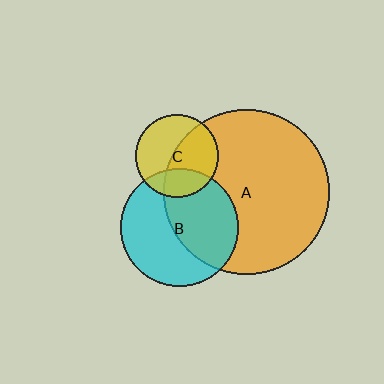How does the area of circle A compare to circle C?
Approximately 3.9 times.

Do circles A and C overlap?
Yes.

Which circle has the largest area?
Circle A (orange).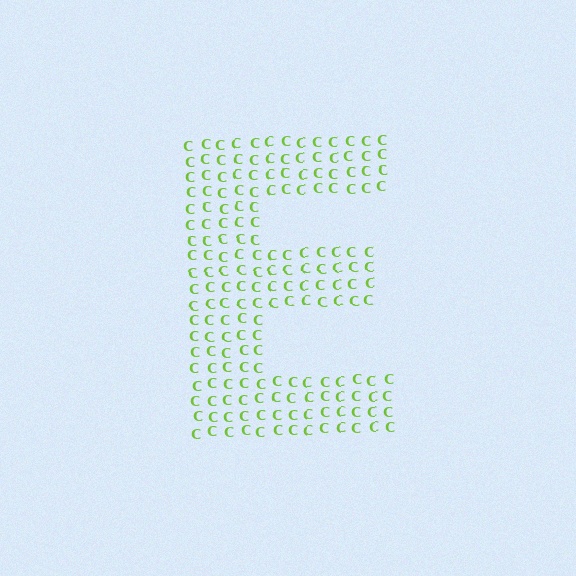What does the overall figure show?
The overall figure shows the letter E.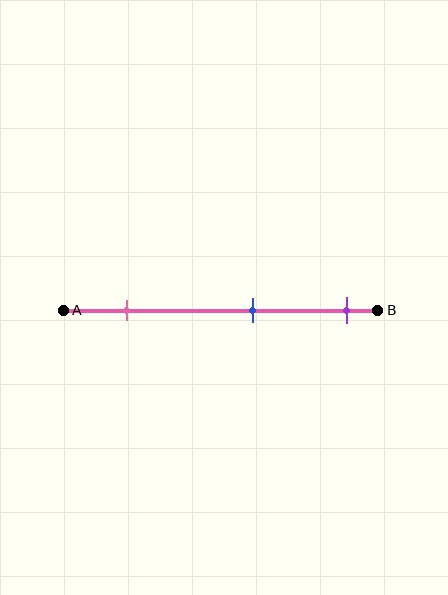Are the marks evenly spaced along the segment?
Yes, the marks are approximately evenly spaced.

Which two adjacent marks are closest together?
The blue and purple marks are the closest adjacent pair.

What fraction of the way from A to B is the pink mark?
The pink mark is approximately 20% (0.2) of the way from A to B.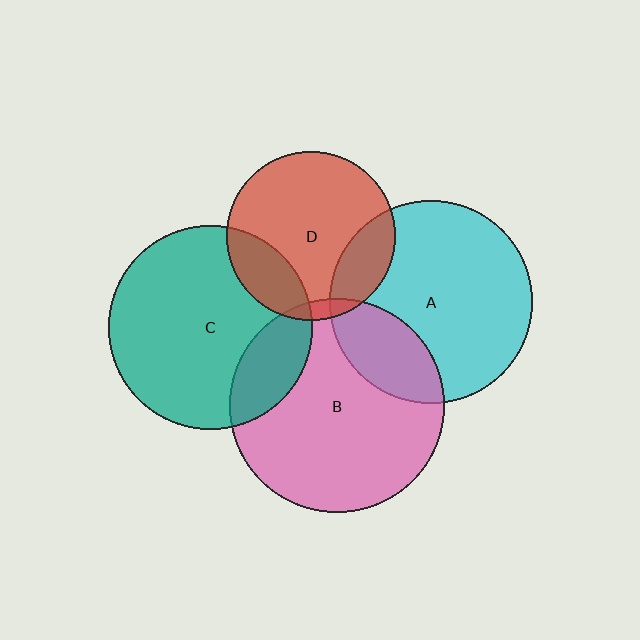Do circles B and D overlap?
Yes.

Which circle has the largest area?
Circle B (pink).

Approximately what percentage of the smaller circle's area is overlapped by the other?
Approximately 5%.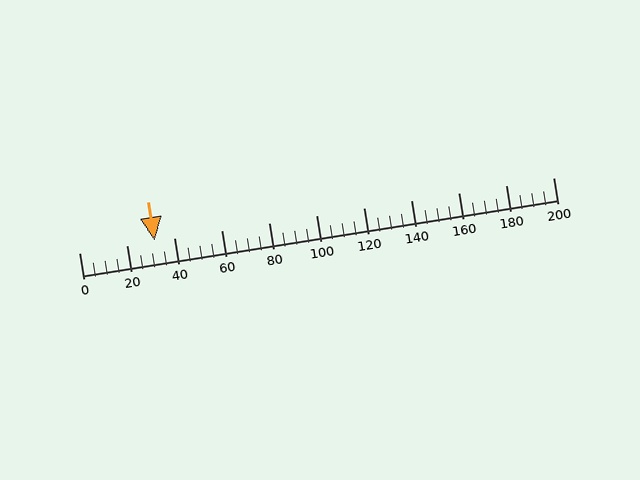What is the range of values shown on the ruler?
The ruler shows values from 0 to 200.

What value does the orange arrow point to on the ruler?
The orange arrow points to approximately 32.